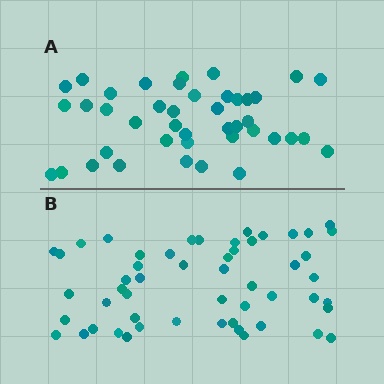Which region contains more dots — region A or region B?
Region B (the bottom region) has more dots.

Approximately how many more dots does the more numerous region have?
Region B has roughly 12 or so more dots than region A.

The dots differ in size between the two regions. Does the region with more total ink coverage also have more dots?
No. Region A has more total ink coverage because its dots are larger, but region B actually contains more individual dots. Total area can be misleading — the number of items is what matters here.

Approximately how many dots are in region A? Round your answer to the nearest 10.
About 40 dots. (The exact count is 42, which rounds to 40.)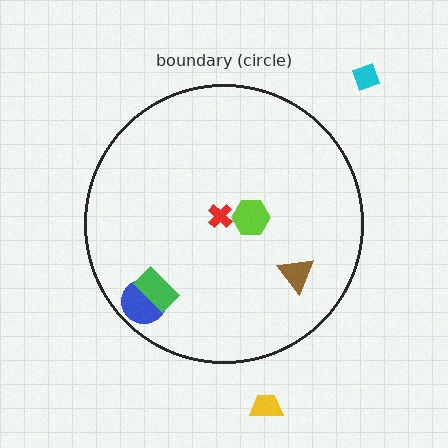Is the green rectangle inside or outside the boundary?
Inside.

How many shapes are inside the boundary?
5 inside, 2 outside.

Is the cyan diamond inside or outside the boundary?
Outside.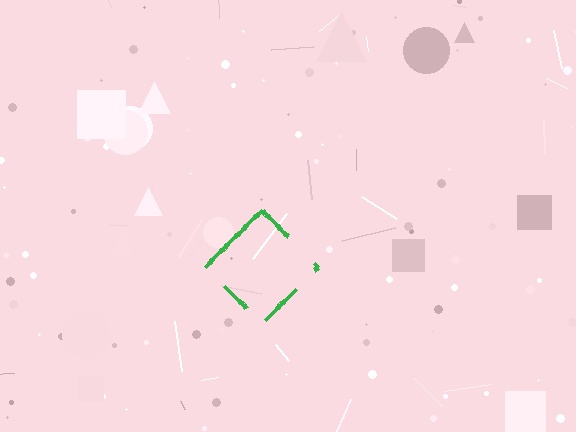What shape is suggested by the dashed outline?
The dashed outline suggests a diamond.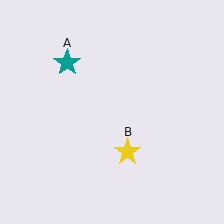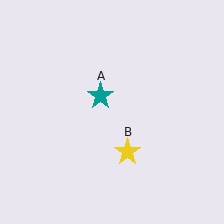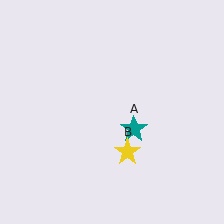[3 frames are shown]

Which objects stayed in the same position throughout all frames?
Yellow star (object B) remained stationary.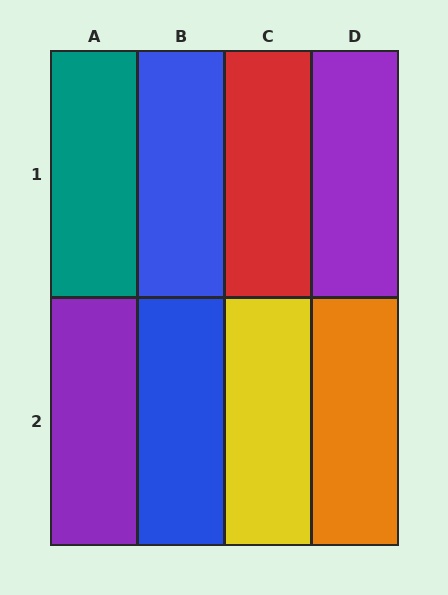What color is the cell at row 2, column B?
Blue.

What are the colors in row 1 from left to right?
Teal, blue, red, purple.